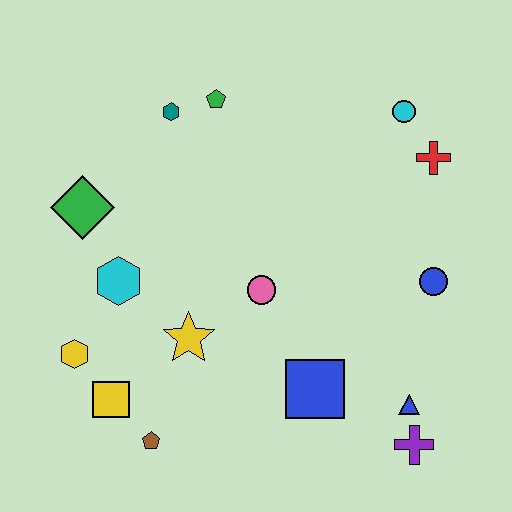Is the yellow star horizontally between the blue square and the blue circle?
No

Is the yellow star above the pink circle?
No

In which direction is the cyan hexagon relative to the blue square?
The cyan hexagon is to the left of the blue square.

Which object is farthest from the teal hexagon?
The purple cross is farthest from the teal hexagon.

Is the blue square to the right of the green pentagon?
Yes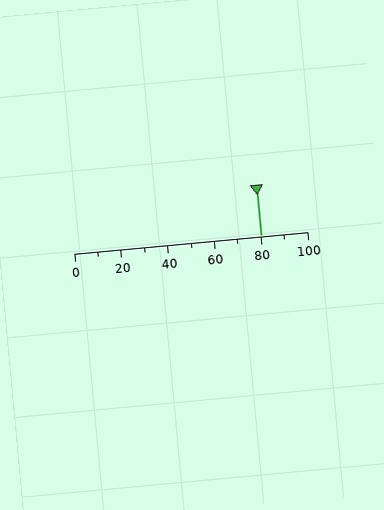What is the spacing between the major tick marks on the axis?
The major ticks are spaced 20 apart.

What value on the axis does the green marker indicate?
The marker indicates approximately 80.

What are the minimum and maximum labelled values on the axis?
The axis runs from 0 to 100.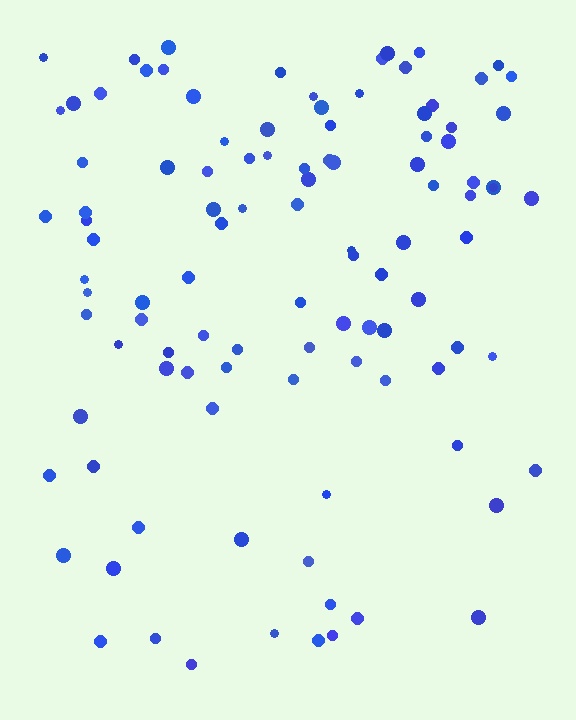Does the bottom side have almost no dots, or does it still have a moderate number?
Still a moderate number, just noticeably fewer than the top.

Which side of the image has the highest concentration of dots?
The top.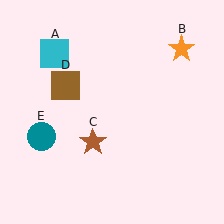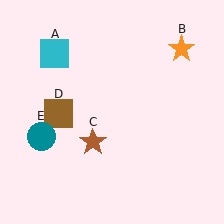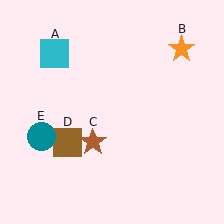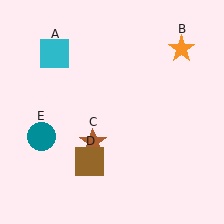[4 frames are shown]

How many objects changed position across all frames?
1 object changed position: brown square (object D).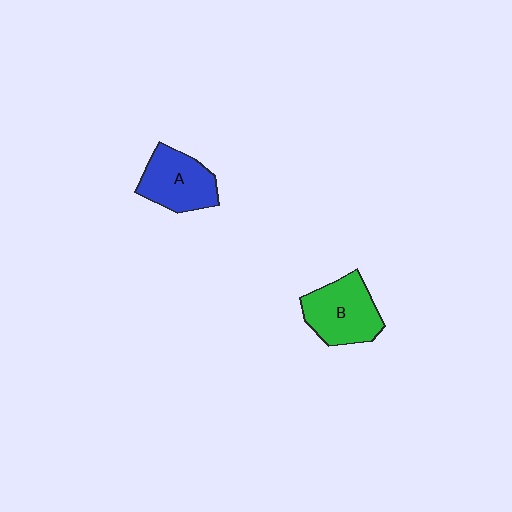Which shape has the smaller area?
Shape A (blue).